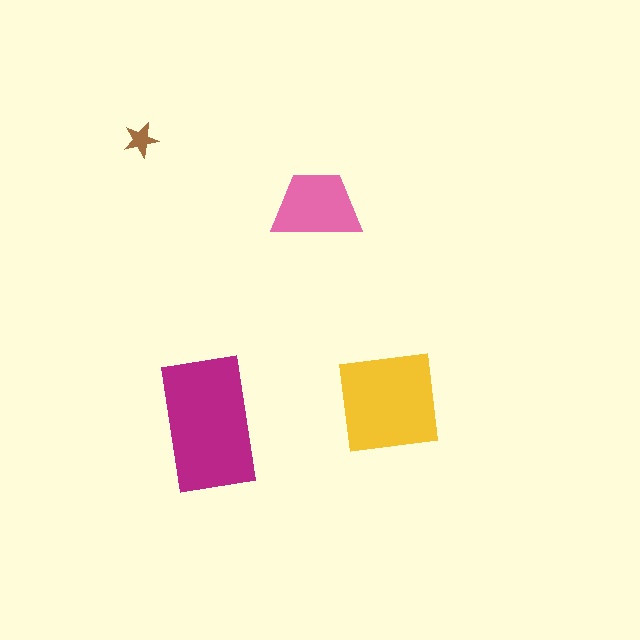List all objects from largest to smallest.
The magenta rectangle, the yellow square, the pink trapezoid, the brown star.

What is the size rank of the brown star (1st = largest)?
4th.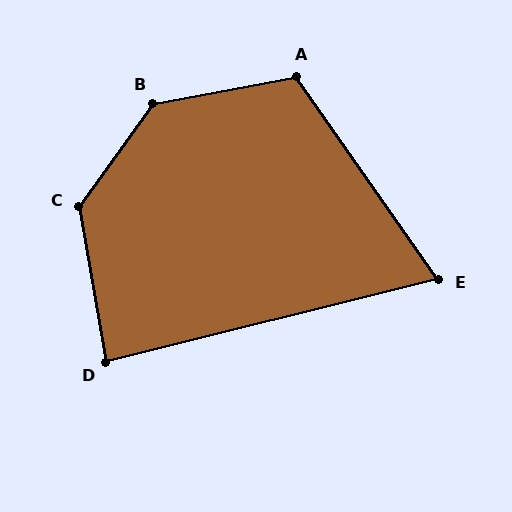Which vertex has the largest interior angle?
B, at approximately 136 degrees.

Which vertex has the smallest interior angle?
E, at approximately 69 degrees.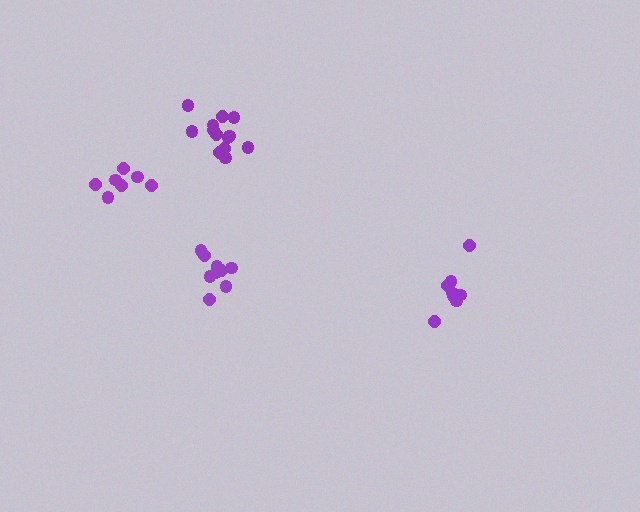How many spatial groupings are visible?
There are 4 spatial groupings.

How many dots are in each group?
Group 1: 8 dots, Group 2: 9 dots, Group 3: 13 dots, Group 4: 7 dots (37 total).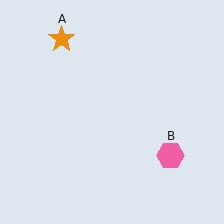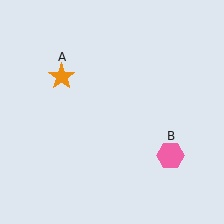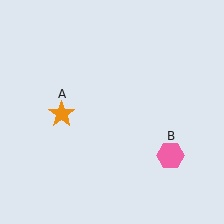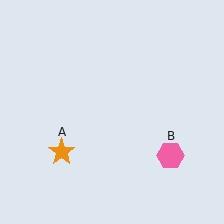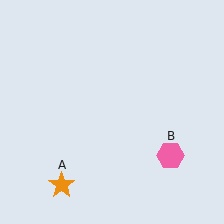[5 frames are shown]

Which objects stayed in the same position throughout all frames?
Pink hexagon (object B) remained stationary.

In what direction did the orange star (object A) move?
The orange star (object A) moved down.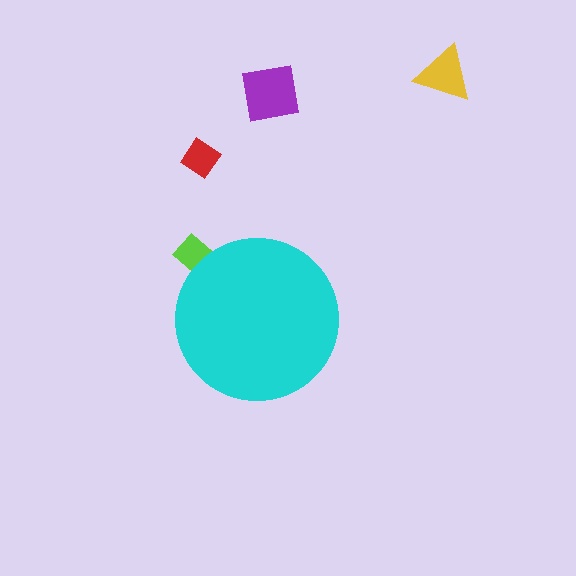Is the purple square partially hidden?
No, the purple square is fully visible.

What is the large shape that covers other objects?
A cyan circle.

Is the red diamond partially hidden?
No, the red diamond is fully visible.